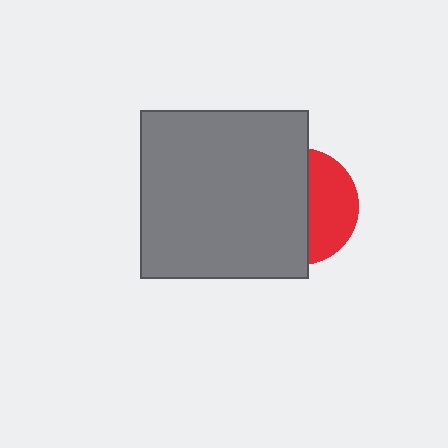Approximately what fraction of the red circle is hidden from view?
Roughly 60% of the red circle is hidden behind the gray rectangle.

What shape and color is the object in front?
The object in front is a gray rectangle.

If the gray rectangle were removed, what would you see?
You would see the complete red circle.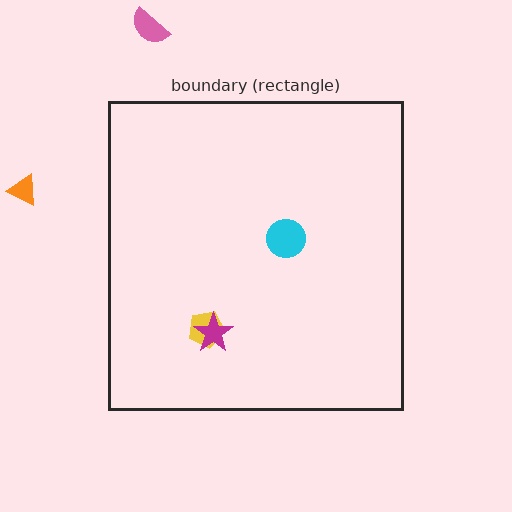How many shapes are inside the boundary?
3 inside, 2 outside.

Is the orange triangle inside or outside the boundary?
Outside.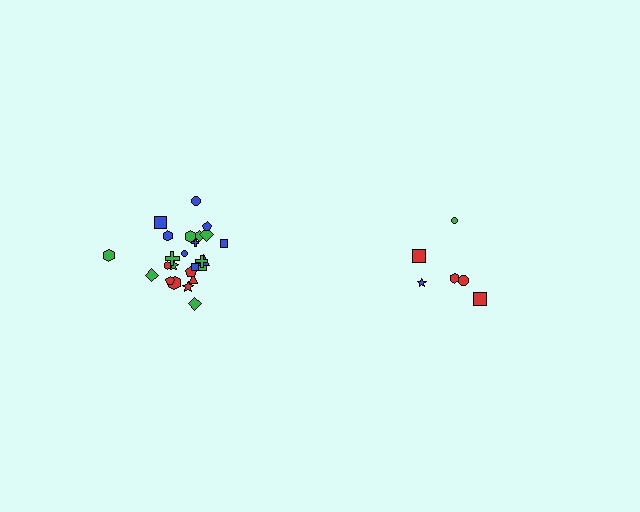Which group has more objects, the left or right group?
The left group.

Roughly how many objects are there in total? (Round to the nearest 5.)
Roughly 30 objects in total.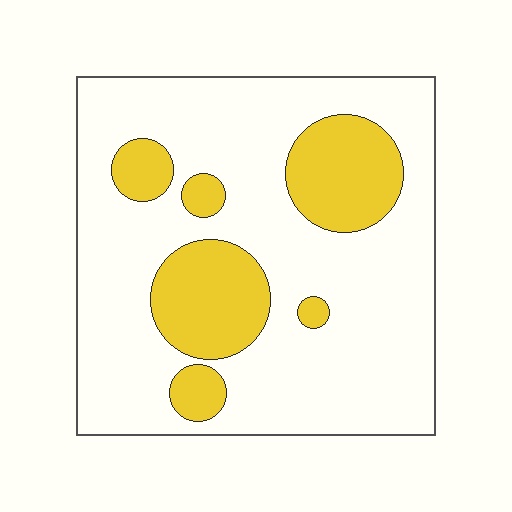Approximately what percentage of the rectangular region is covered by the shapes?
Approximately 25%.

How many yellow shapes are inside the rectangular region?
6.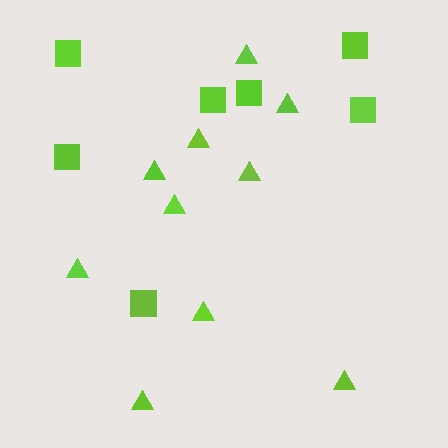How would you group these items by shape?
There are 2 groups: one group of squares (7) and one group of triangles (10).